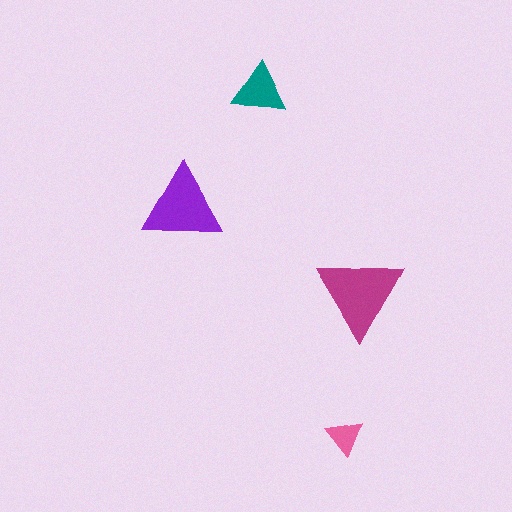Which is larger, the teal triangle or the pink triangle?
The teal one.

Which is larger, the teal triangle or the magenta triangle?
The magenta one.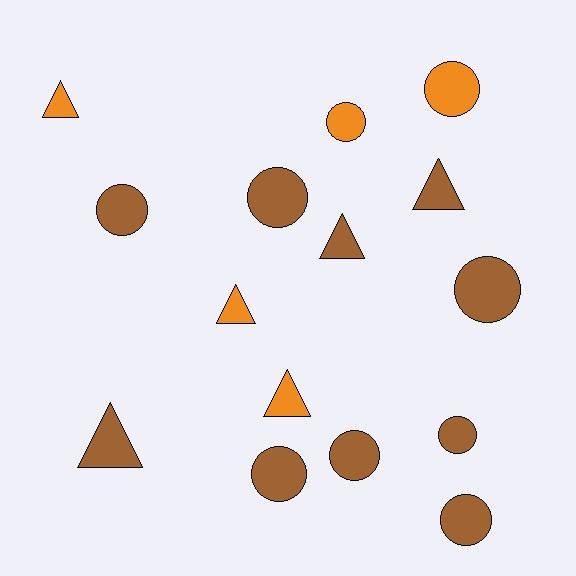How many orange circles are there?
There are 2 orange circles.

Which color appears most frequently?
Brown, with 10 objects.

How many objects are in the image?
There are 15 objects.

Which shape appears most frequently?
Circle, with 9 objects.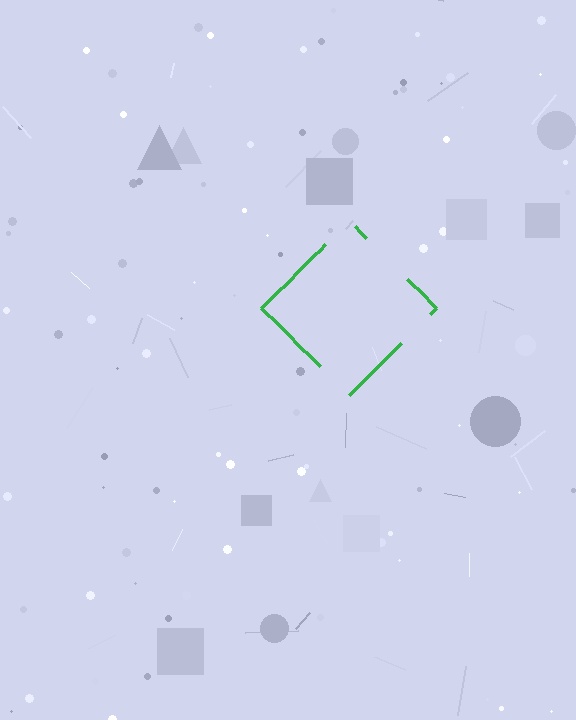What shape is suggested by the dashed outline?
The dashed outline suggests a diamond.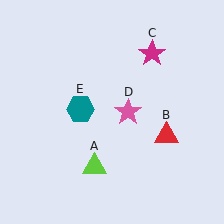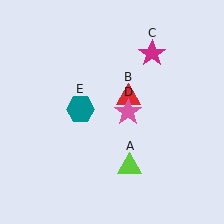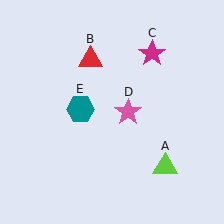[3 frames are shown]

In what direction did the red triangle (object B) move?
The red triangle (object B) moved up and to the left.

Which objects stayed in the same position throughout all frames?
Magenta star (object C) and pink star (object D) and teal hexagon (object E) remained stationary.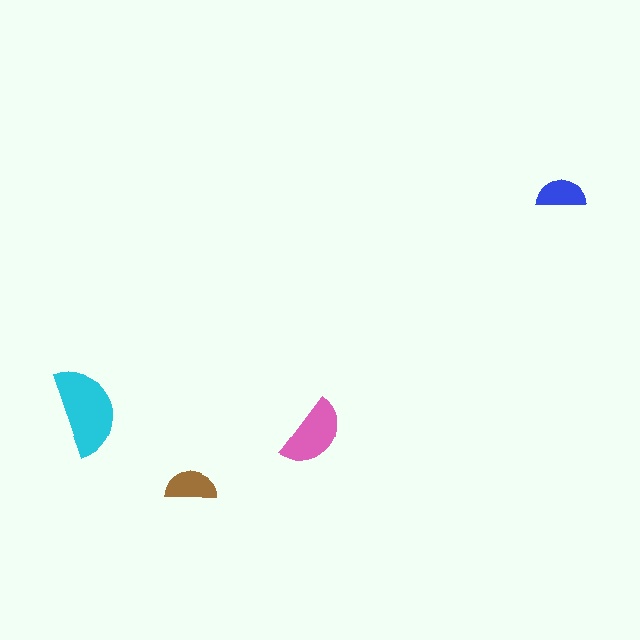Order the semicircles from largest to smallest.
the cyan one, the pink one, the brown one, the blue one.